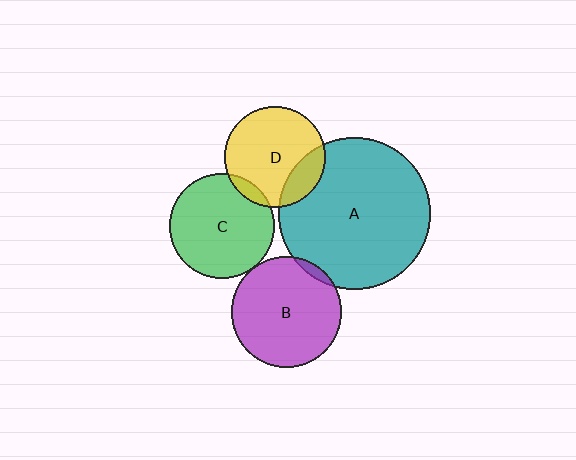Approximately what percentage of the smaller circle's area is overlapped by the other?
Approximately 5%.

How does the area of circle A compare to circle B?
Approximately 1.9 times.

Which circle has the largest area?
Circle A (teal).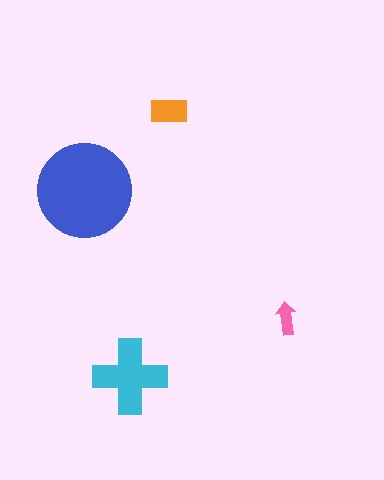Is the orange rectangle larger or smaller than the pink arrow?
Larger.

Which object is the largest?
The blue circle.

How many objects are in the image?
There are 4 objects in the image.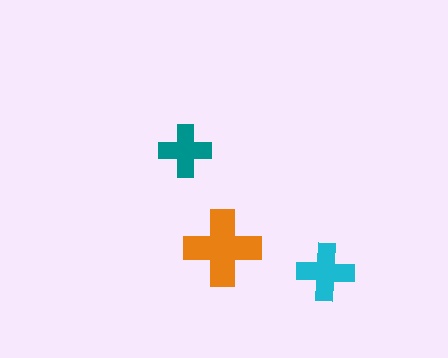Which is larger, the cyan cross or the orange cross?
The orange one.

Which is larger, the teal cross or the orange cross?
The orange one.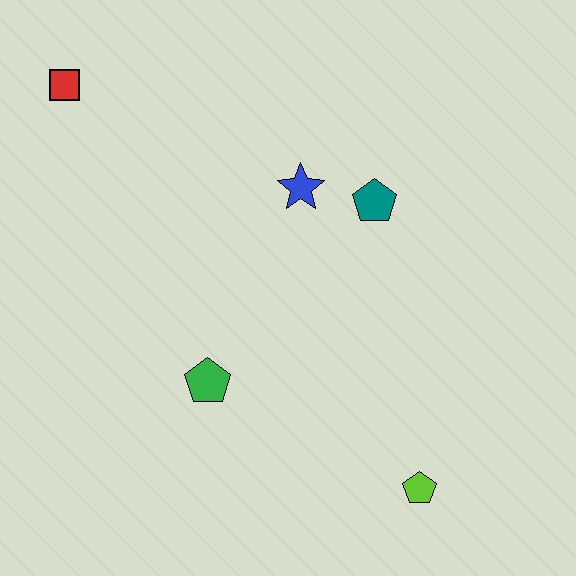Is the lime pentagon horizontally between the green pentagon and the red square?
No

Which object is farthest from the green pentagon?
The red square is farthest from the green pentagon.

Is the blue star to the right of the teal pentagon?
No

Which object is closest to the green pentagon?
The blue star is closest to the green pentagon.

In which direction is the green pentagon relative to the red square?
The green pentagon is below the red square.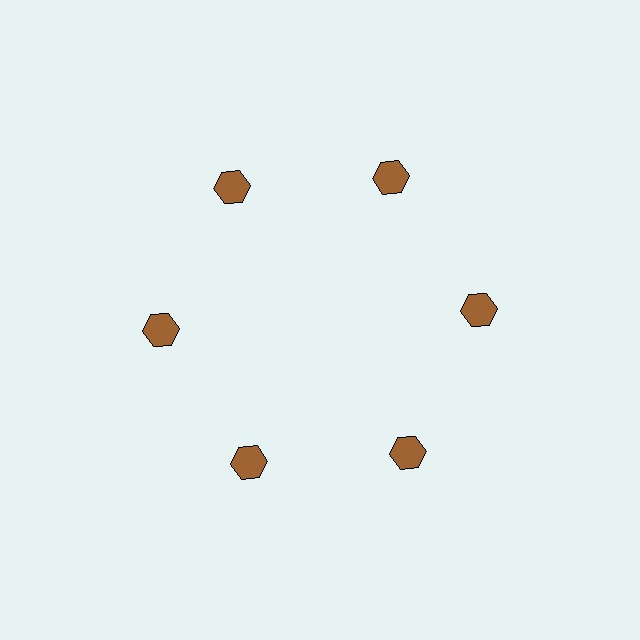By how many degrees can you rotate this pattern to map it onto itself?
The pattern maps onto itself every 60 degrees of rotation.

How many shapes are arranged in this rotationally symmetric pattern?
There are 6 shapes, arranged in 6 groups of 1.